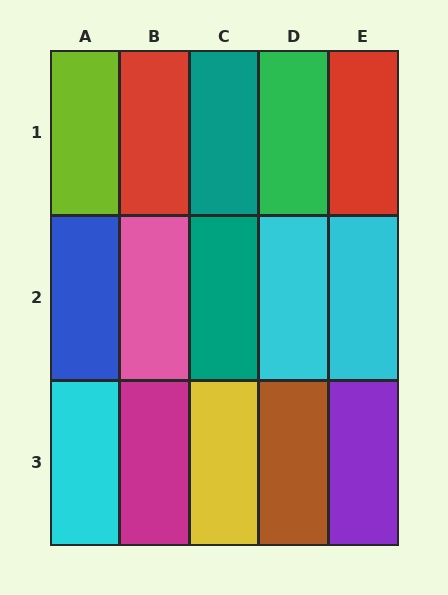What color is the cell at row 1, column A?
Lime.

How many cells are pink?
1 cell is pink.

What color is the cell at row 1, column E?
Red.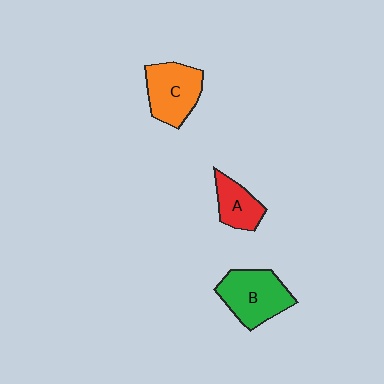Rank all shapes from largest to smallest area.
From largest to smallest: B (green), C (orange), A (red).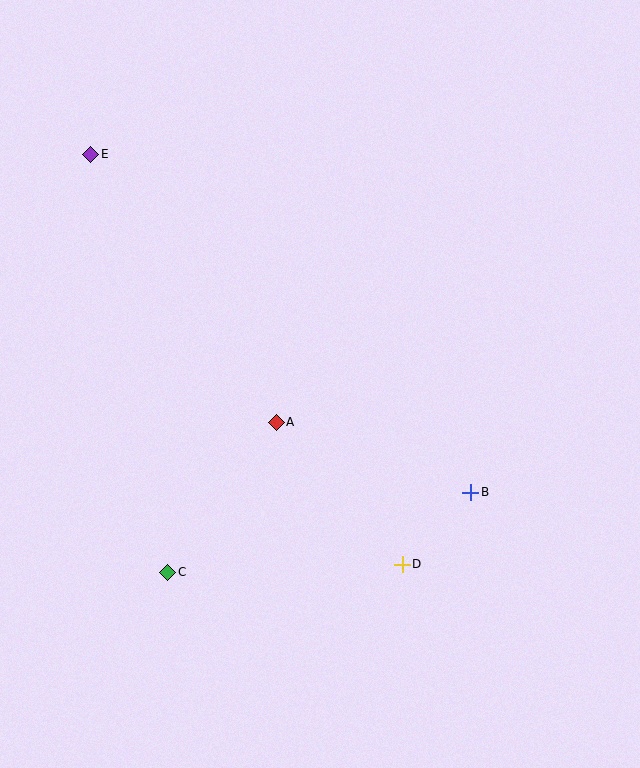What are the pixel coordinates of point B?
Point B is at (471, 492).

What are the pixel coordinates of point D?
Point D is at (402, 564).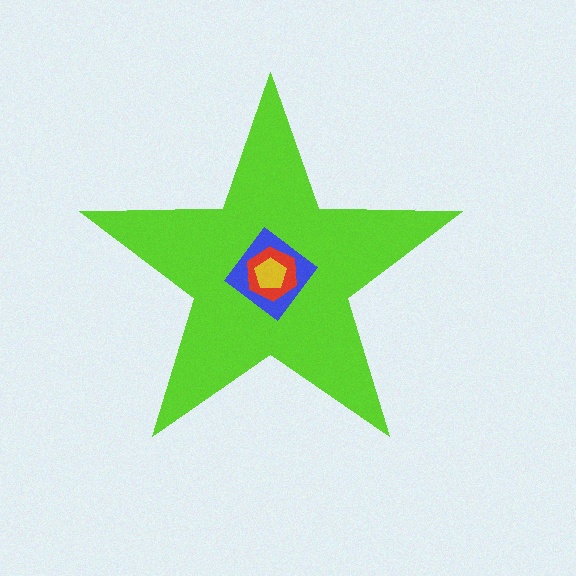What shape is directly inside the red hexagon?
The yellow pentagon.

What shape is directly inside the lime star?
The blue diamond.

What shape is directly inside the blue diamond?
The red hexagon.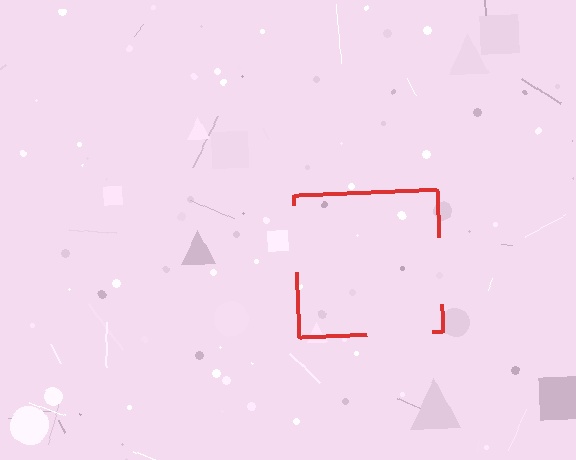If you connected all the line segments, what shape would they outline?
They would outline a square.